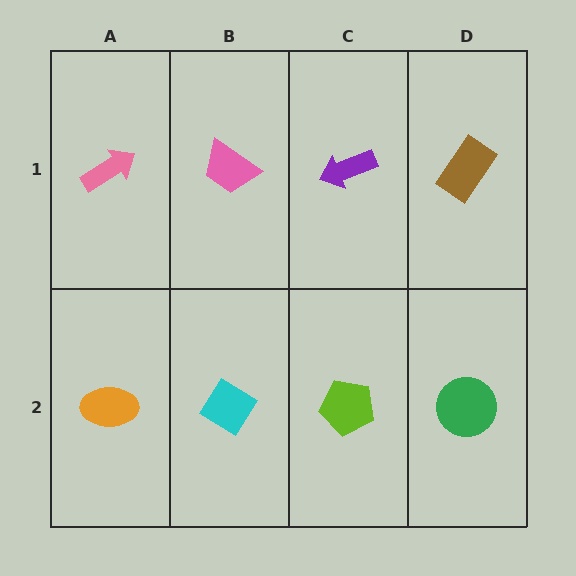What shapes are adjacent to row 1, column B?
A cyan diamond (row 2, column B), a pink arrow (row 1, column A), a purple arrow (row 1, column C).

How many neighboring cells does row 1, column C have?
3.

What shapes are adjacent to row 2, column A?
A pink arrow (row 1, column A), a cyan diamond (row 2, column B).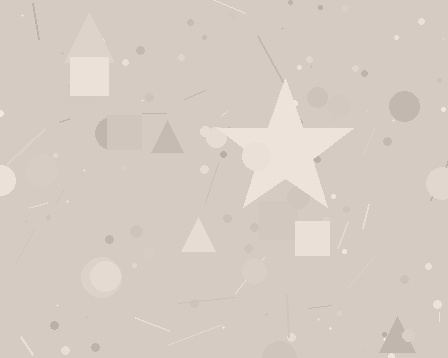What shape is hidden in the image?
A star is hidden in the image.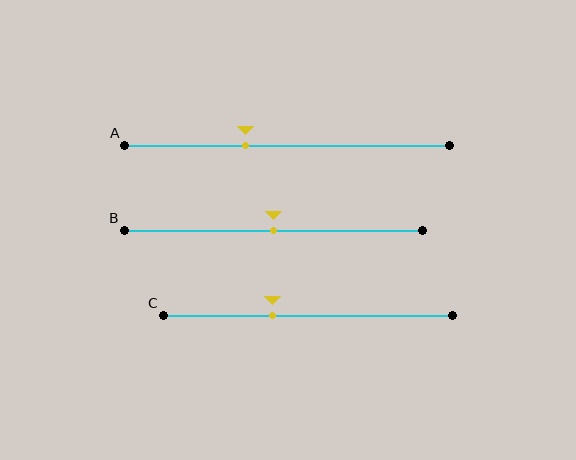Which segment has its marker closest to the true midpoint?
Segment B has its marker closest to the true midpoint.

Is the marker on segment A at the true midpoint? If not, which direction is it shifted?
No, the marker on segment A is shifted to the left by about 13% of the segment length.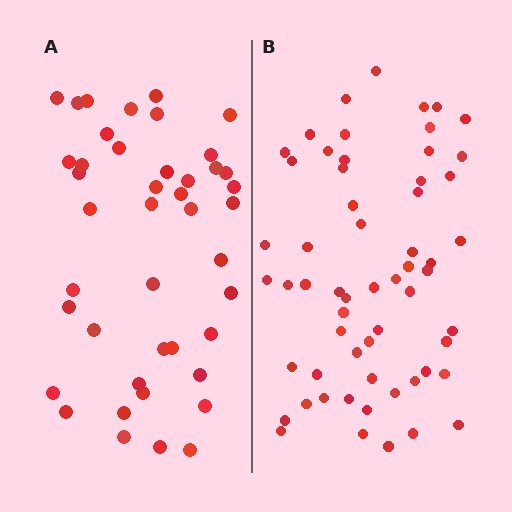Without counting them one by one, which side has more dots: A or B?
Region B (the right region) has more dots.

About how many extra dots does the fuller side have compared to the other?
Region B has approximately 15 more dots than region A.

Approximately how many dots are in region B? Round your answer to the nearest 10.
About 60 dots. (The exact count is 59, which rounds to 60.)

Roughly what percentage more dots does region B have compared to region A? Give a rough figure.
About 35% more.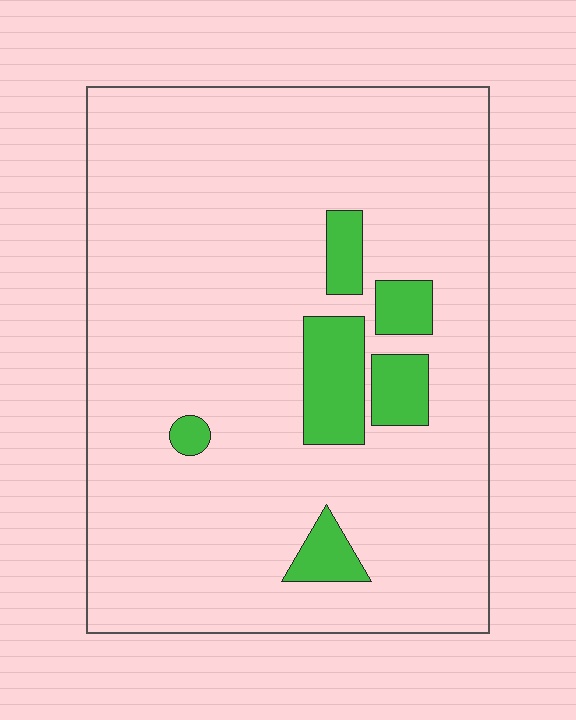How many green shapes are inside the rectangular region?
6.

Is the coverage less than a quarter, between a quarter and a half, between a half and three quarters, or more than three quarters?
Less than a quarter.